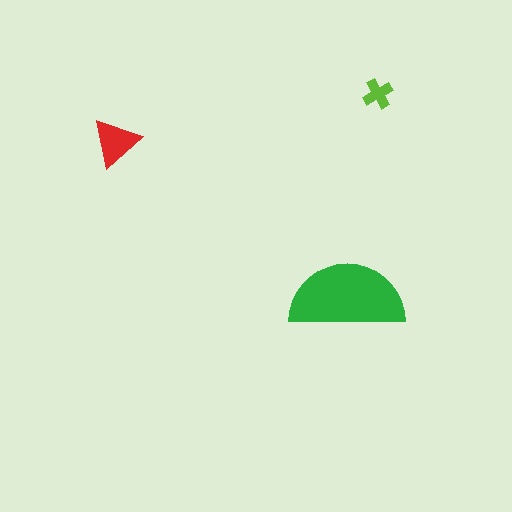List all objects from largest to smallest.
The green semicircle, the red triangle, the lime cross.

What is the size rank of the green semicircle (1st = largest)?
1st.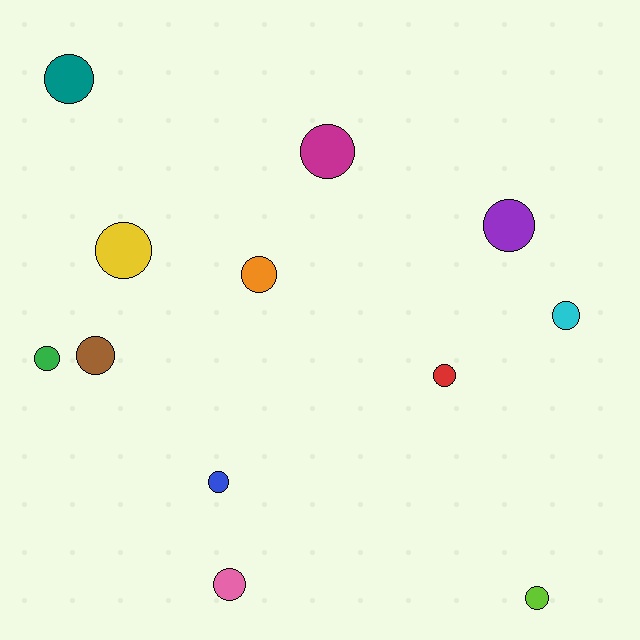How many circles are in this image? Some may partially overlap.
There are 12 circles.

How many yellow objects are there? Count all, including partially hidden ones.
There is 1 yellow object.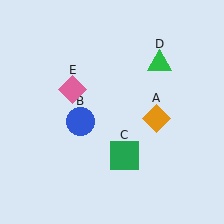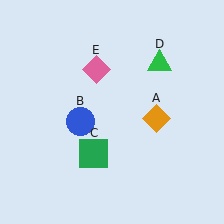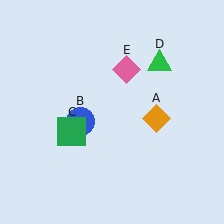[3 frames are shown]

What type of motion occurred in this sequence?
The green square (object C), pink diamond (object E) rotated clockwise around the center of the scene.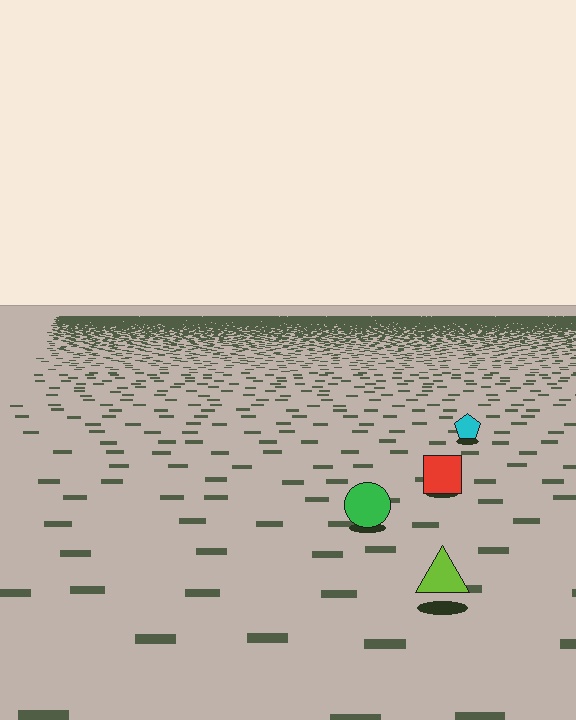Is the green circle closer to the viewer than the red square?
Yes. The green circle is closer — you can tell from the texture gradient: the ground texture is coarser near it.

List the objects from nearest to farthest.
From nearest to farthest: the lime triangle, the green circle, the red square, the cyan pentagon.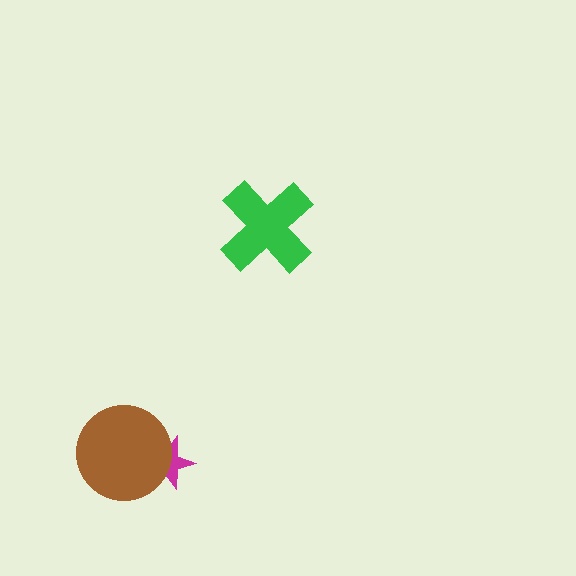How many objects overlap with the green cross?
0 objects overlap with the green cross.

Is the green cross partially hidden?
No, no other shape covers it.